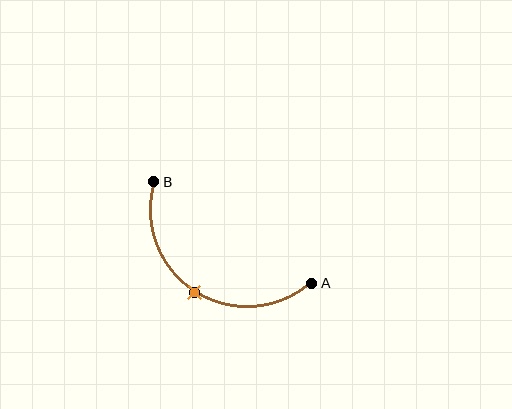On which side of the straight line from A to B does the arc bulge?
The arc bulges below the straight line connecting A and B.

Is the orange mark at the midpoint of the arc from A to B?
Yes. The orange mark lies on the arc at equal arc-length from both A and B — it is the arc midpoint.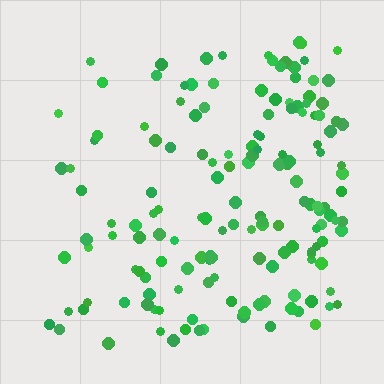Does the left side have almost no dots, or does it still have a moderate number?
Still a moderate number, just noticeably fewer than the right.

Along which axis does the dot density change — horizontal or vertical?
Horizontal.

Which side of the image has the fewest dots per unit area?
The left.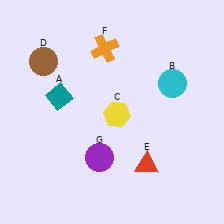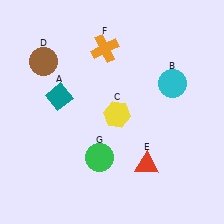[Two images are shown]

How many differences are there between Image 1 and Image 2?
There is 1 difference between the two images.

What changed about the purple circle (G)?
In Image 1, G is purple. In Image 2, it changed to green.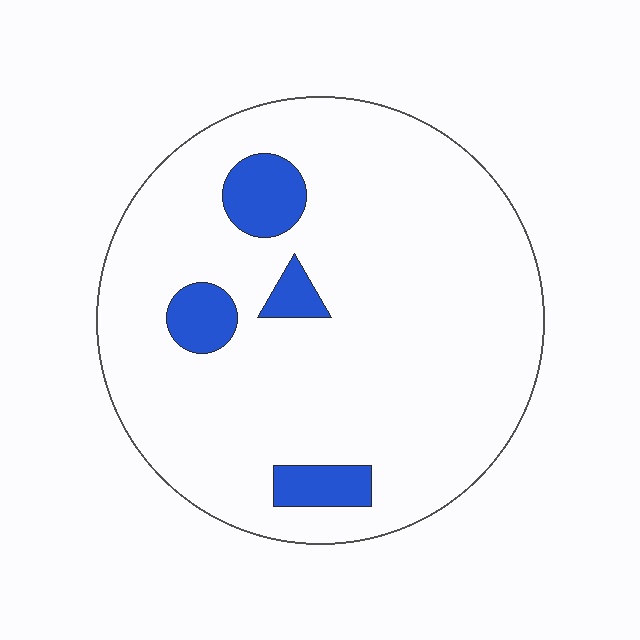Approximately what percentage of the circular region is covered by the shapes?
Approximately 10%.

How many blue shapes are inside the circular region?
4.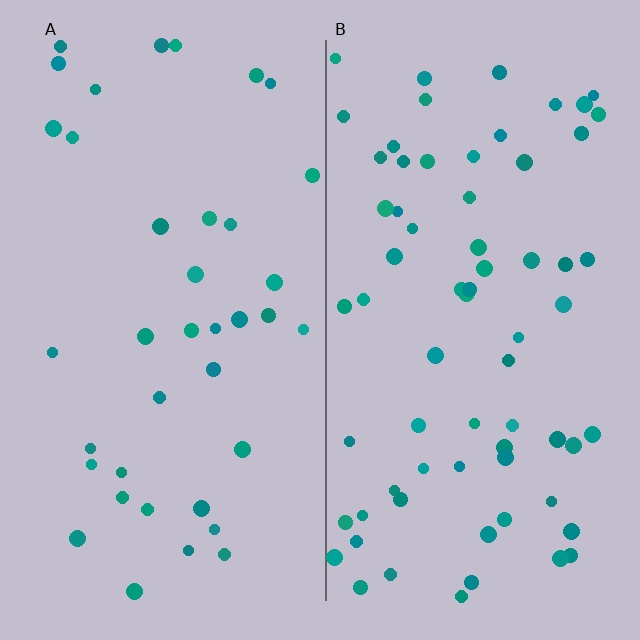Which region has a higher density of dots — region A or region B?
B (the right).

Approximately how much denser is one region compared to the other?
Approximately 1.8× — region B over region A.